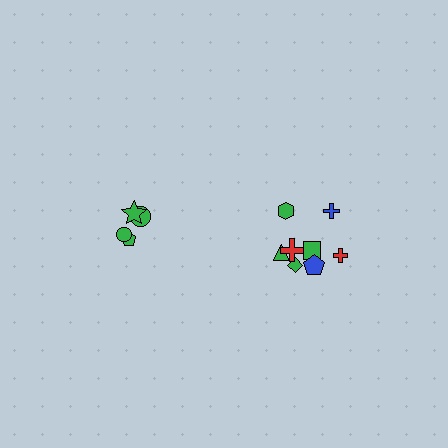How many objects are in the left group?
There are 4 objects.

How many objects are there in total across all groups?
There are 12 objects.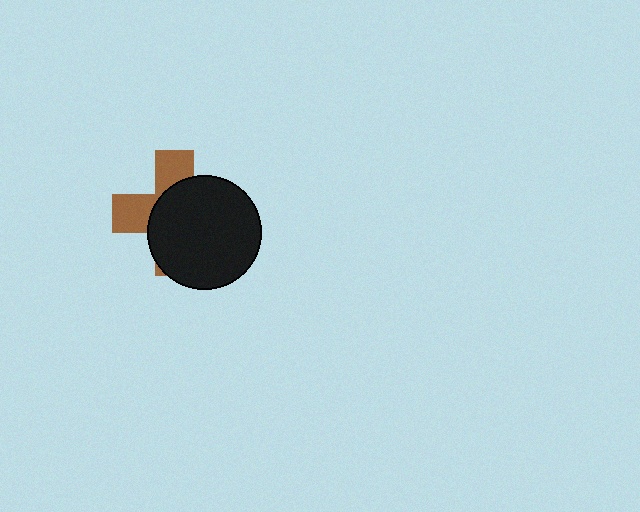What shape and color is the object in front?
The object in front is a black circle.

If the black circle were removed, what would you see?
You would see the complete brown cross.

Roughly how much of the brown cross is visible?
A small part of it is visible (roughly 36%).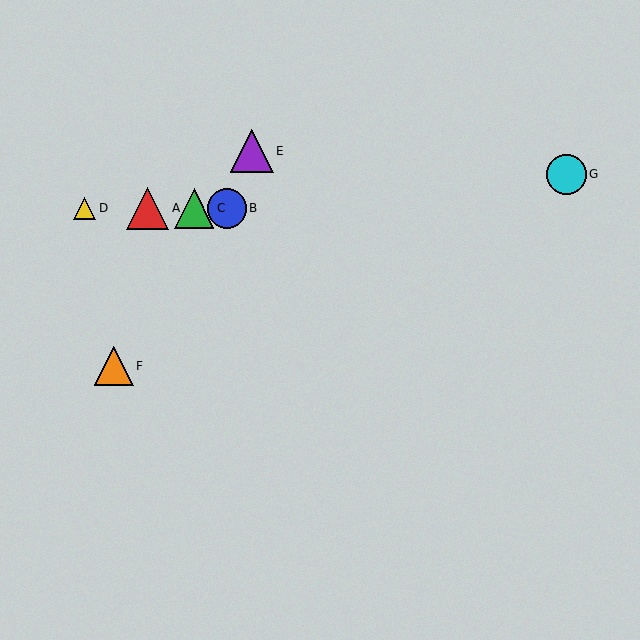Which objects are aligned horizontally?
Objects A, B, C, D are aligned horizontally.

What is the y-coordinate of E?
Object E is at y≈151.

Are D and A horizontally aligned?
Yes, both are at y≈208.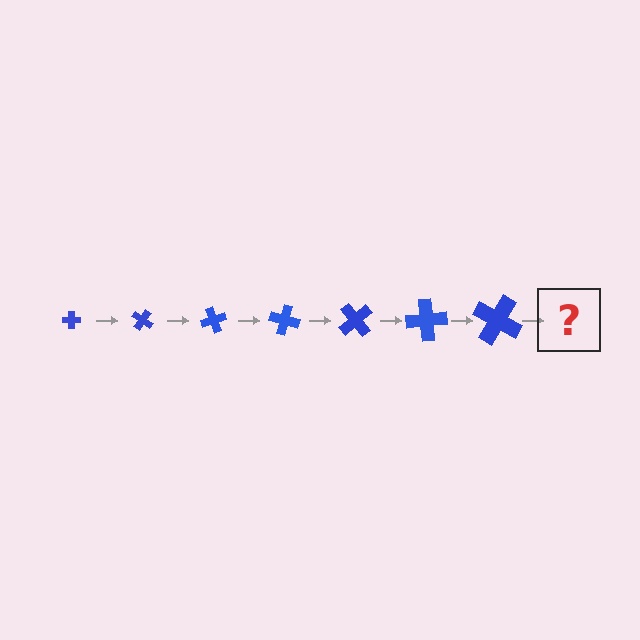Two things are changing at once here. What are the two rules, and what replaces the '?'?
The two rules are that the cross grows larger each step and it rotates 35 degrees each step. The '?' should be a cross, larger than the previous one and rotated 245 degrees from the start.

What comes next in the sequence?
The next element should be a cross, larger than the previous one and rotated 245 degrees from the start.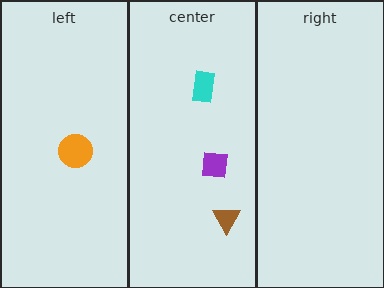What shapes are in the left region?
The orange circle.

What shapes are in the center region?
The cyan rectangle, the purple square, the brown triangle.